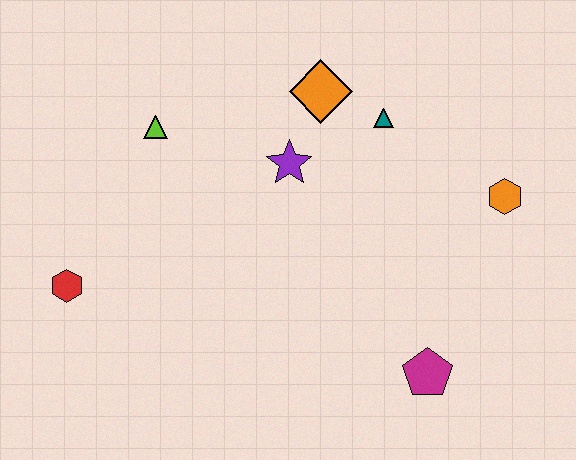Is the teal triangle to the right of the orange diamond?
Yes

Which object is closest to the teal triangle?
The orange diamond is closest to the teal triangle.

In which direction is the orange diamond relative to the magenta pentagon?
The orange diamond is above the magenta pentagon.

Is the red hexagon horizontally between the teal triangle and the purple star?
No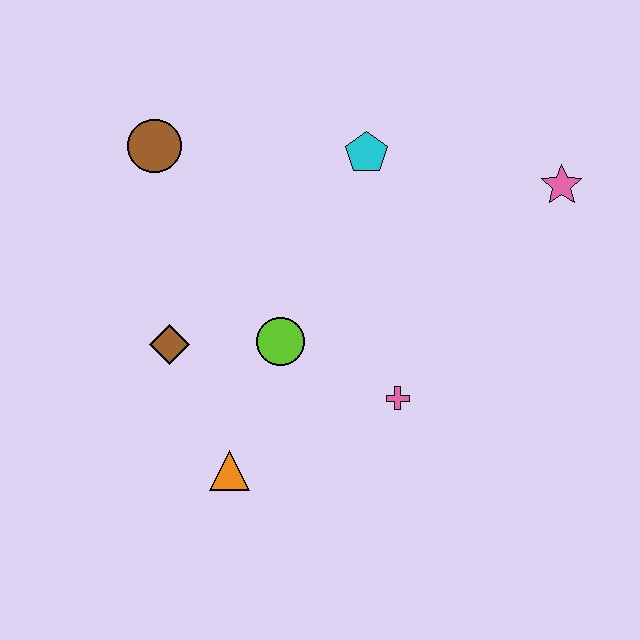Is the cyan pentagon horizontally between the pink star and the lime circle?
Yes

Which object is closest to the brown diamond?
The lime circle is closest to the brown diamond.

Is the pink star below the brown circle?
Yes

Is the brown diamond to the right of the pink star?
No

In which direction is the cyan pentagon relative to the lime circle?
The cyan pentagon is above the lime circle.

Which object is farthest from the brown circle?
The pink star is farthest from the brown circle.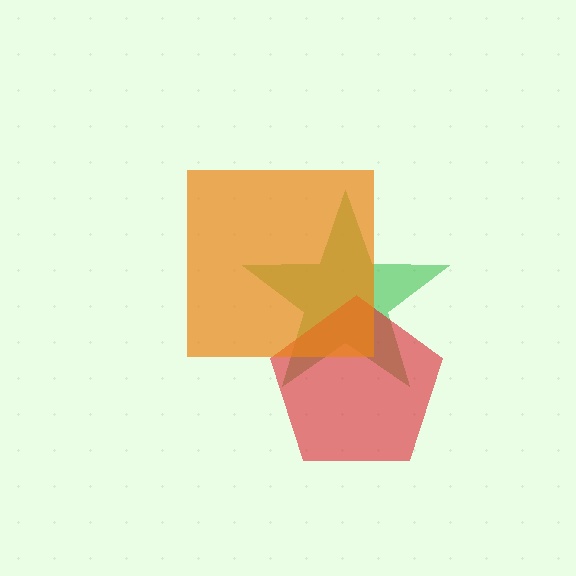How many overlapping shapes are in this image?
There are 3 overlapping shapes in the image.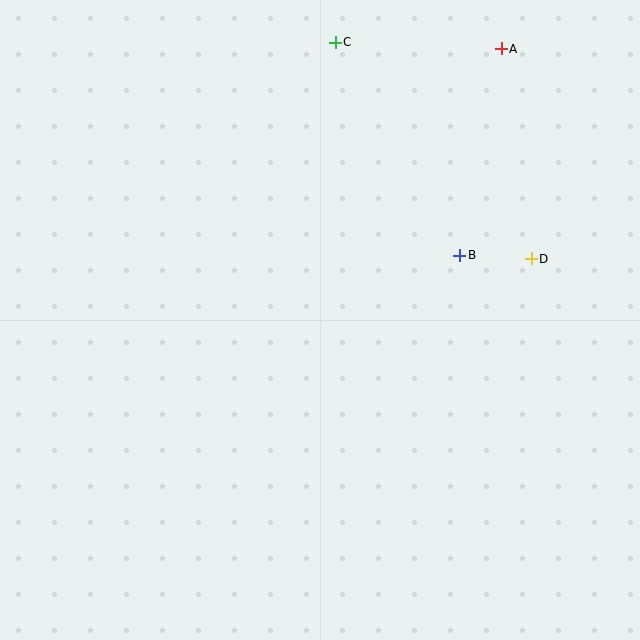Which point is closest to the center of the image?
Point B at (460, 255) is closest to the center.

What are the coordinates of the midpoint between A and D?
The midpoint between A and D is at (516, 154).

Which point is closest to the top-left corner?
Point C is closest to the top-left corner.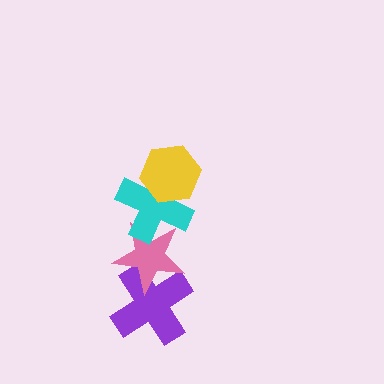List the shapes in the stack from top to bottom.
From top to bottom: the yellow hexagon, the cyan cross, the pink star, the purple cross.